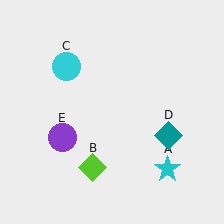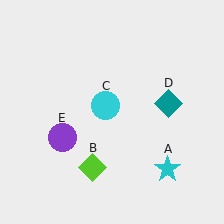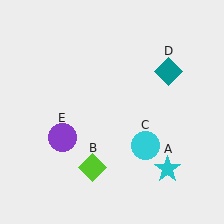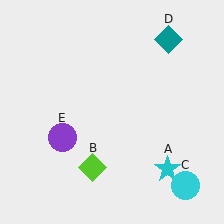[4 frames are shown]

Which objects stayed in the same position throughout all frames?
Cyan star (object A) and lime diamond (object B) and purple circle (object E) remained stationary.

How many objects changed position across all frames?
2 objects changed position: cyan circle (object C), teal diamond (object D).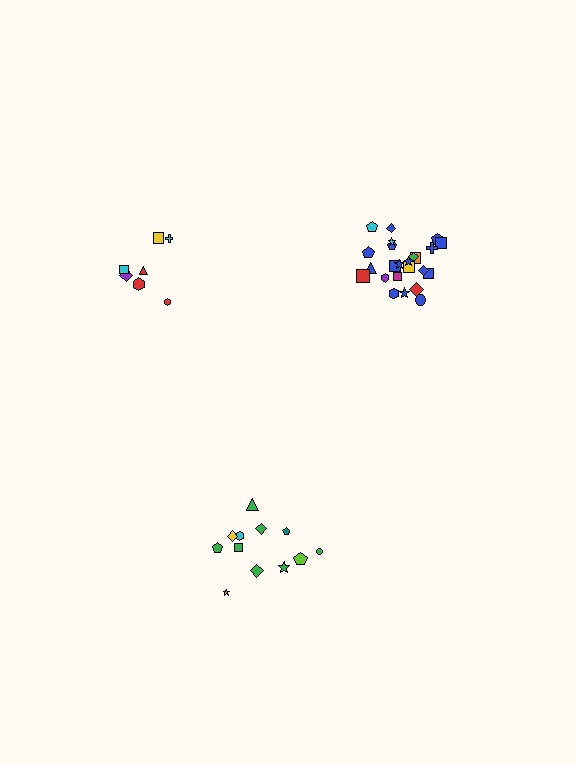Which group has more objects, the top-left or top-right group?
The top-right group.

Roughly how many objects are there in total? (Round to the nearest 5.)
Roughly 45 objects in total.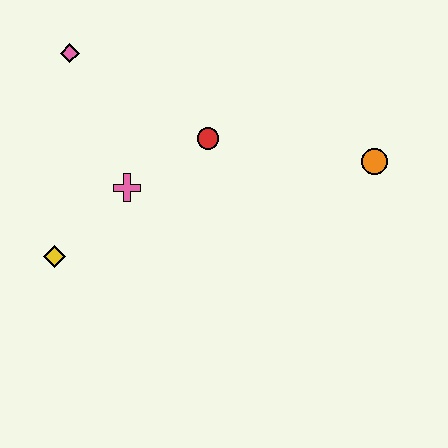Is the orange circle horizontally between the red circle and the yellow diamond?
No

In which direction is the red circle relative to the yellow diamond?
The red circle is to the right of the yellow diamond.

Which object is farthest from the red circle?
The yellow diamond is farthest from the red circle.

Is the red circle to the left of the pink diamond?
No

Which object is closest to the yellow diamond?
The pink cross is closest to the yellow diamond.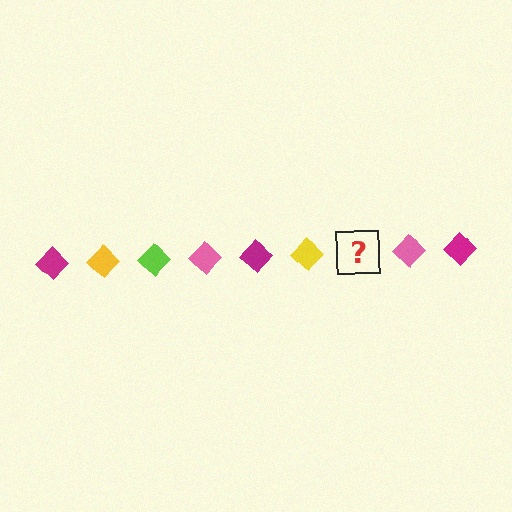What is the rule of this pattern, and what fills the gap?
The rule is that the pattern cycles through magenta, yellow, lime, pink diamonds. The gap should be filled with a lime diamond.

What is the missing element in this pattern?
The missing element is a lime diamond.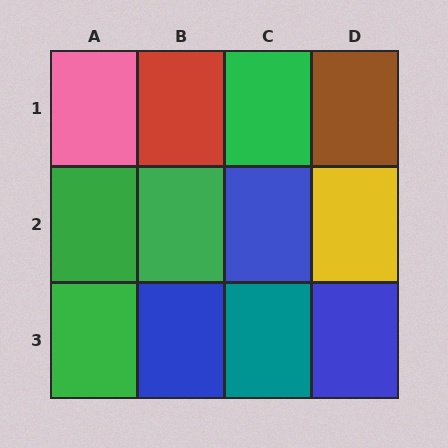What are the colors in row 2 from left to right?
Green, green, blue, yellow.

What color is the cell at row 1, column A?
Pink.